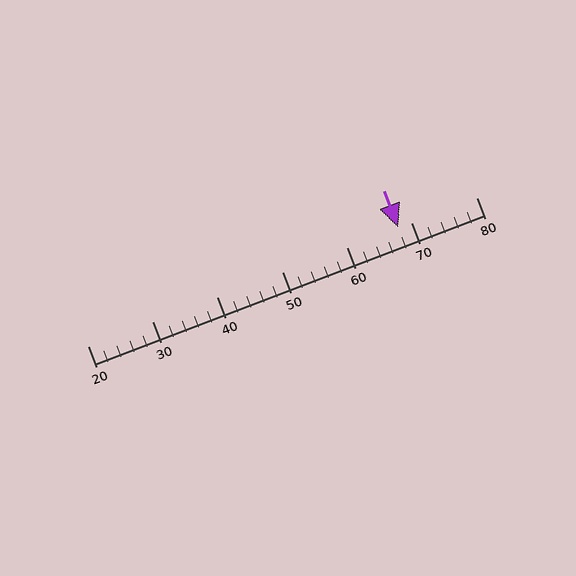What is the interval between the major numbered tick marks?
The major tick marks are spaced 10 units apart.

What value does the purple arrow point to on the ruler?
The purple arrow points to approximately 68.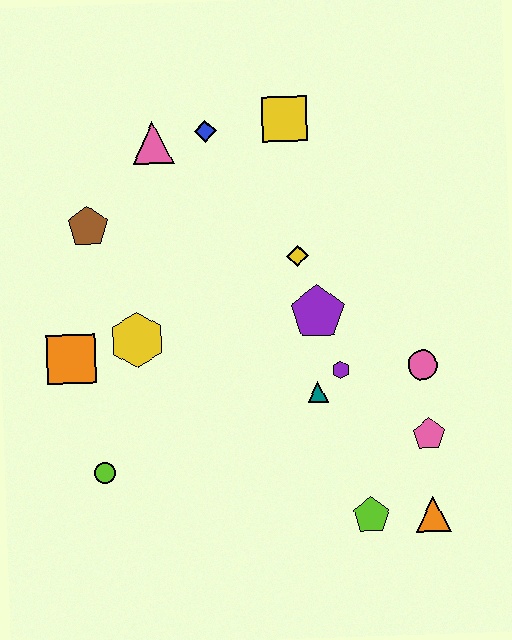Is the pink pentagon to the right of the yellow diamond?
Yes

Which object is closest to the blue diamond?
The pink triangle is closest to the blue diamond.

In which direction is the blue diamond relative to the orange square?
The blue diamond is above the orange square.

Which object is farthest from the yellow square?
The orange triangle is farthest from the yellow square.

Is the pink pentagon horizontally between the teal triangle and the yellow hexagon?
No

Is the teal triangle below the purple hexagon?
Yes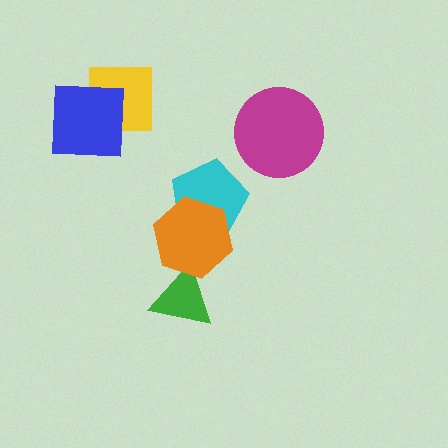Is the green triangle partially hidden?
Yes, it is partially covered by another shape.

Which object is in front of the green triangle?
The orange hexagon is in front of the green triangle.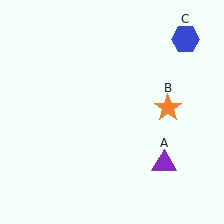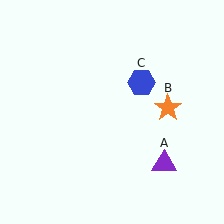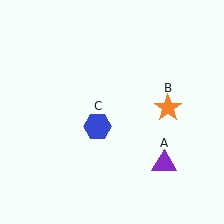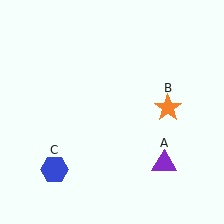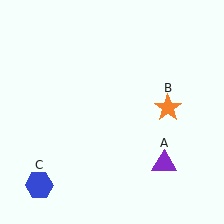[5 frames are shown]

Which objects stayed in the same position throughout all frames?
Purple triangle (object A) and orange star (object B) remained stationary.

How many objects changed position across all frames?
1 object changed position: blue hexagon (object C).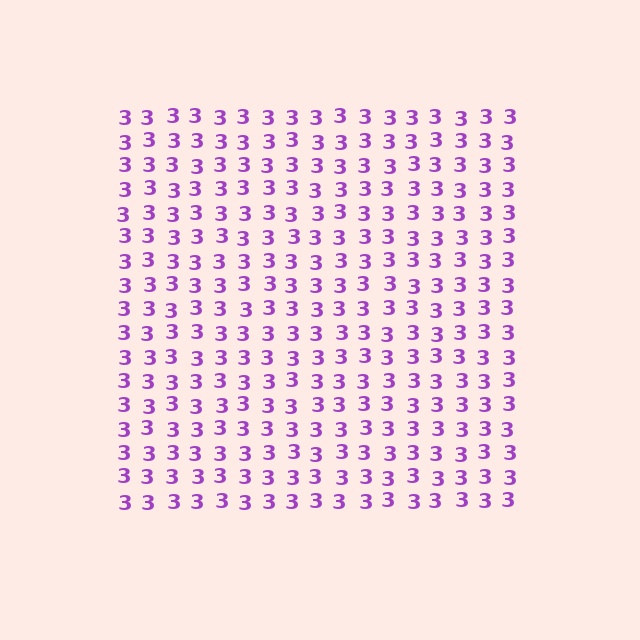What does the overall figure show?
The overall figure shows a square.